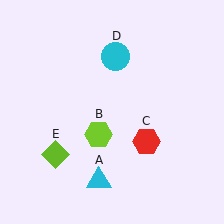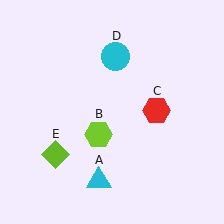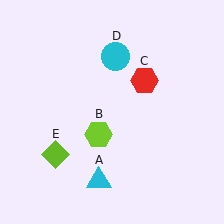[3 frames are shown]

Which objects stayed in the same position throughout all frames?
Cyan triangle (object A) and lime hexagon (object B) and cyan circle (object D) and lime diamond (object E) remained stationary.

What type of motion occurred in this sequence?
The red hexagon (object C) rotated counterclockwise around the center of the scene.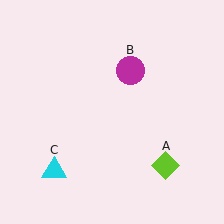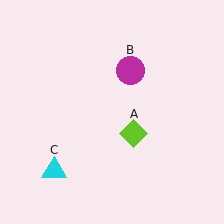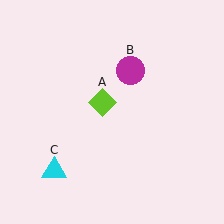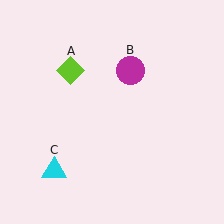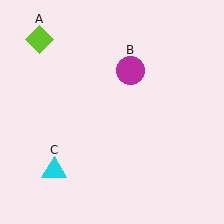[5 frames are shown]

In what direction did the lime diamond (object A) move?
The lime diamond (object A) moved up and to the left.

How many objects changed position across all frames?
1 object changed position: lime diamond (object A).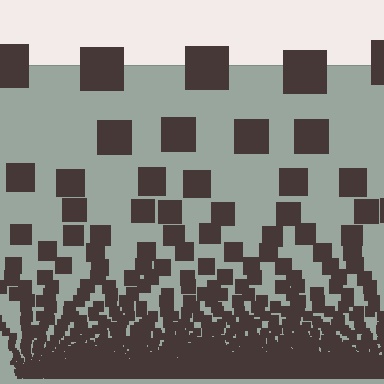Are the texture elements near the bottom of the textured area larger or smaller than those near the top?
Smaller. The gradient is inverted — elements near the bottom are smaller and denser.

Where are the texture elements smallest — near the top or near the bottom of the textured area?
Near the bottom.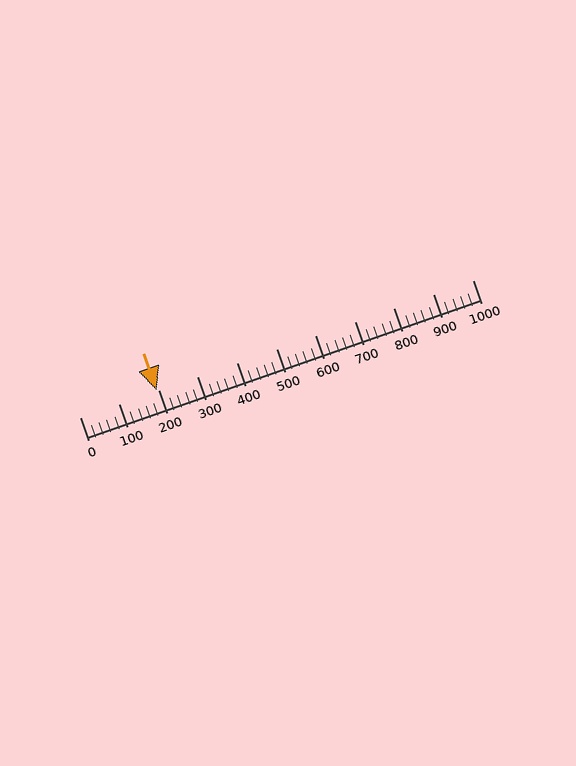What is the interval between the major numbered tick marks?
The major tick marks are spaced 100 units apart.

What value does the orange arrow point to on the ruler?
The orange arrow points to approximately 196.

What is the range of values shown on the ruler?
The ruler shows values from 0 to 1000.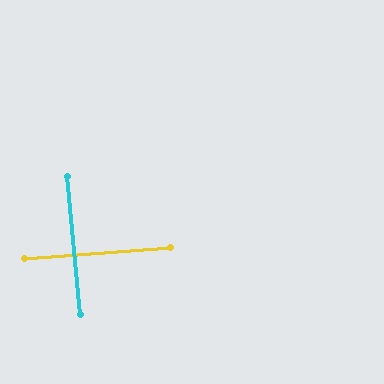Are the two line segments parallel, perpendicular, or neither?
Perpendicular — they meet at approximately 89°.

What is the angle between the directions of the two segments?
Approximately 89 degrees.